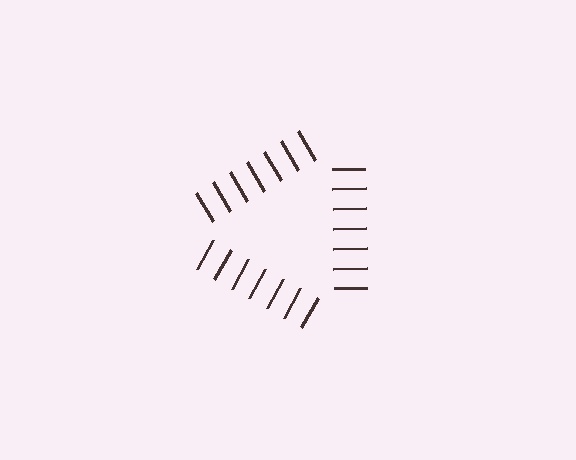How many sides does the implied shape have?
3 sides — the line-ends trace a triangle.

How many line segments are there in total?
21 — 7 along each of the 3 edges.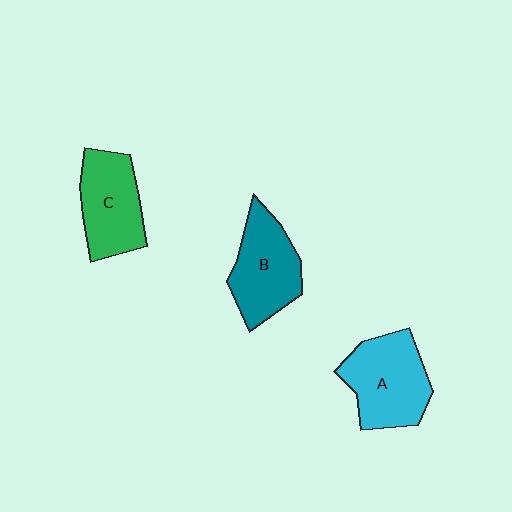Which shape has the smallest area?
Shape C (green).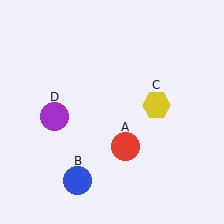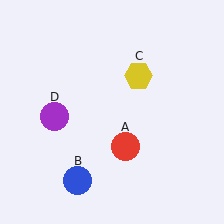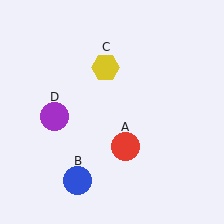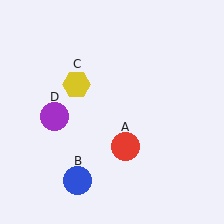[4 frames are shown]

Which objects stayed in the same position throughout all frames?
Red circle (object A) and blue circle (object B) and purple circle (object D) remained stationary.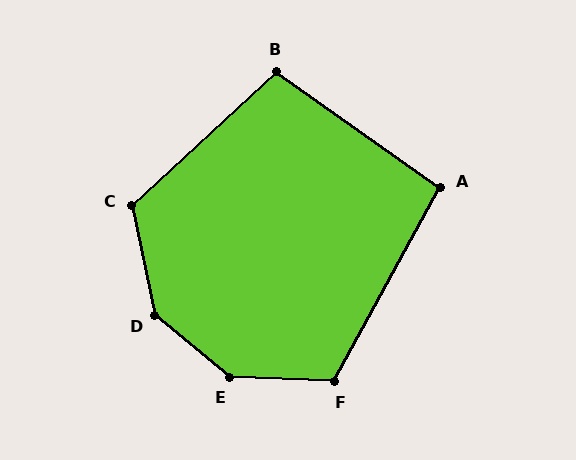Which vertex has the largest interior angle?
E, at approximately 143 degrees.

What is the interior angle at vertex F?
Approximately 116 degrees (obtuse).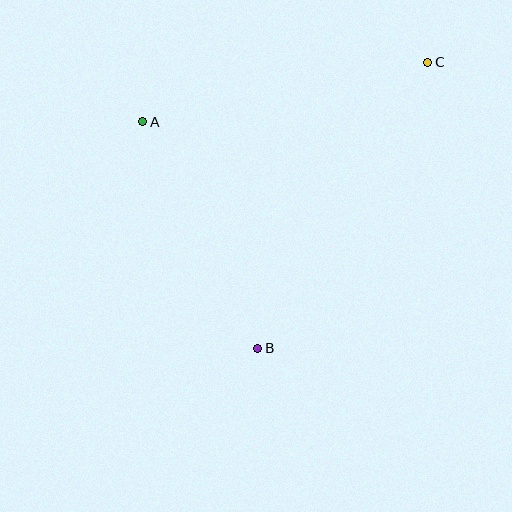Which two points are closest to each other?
Points A and B are closest to each other.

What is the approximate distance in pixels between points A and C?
The distance between A and C is approximately 291 pixels.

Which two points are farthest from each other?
Points B and C are farthest from each other.